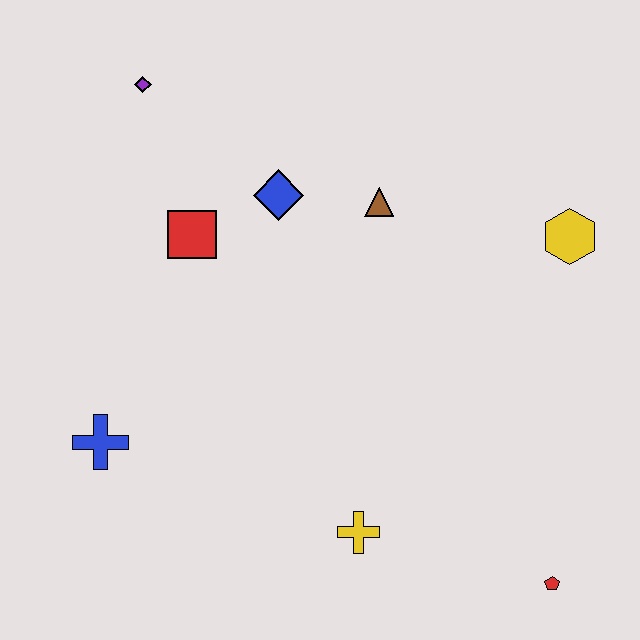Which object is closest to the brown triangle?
The blue diamond is closest to the brown triangle.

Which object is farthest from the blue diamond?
The red pentagon is farthest from the blue diamond.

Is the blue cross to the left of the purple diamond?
Yes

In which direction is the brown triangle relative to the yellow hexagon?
The brown triangle is to the left of the yellow hexagon.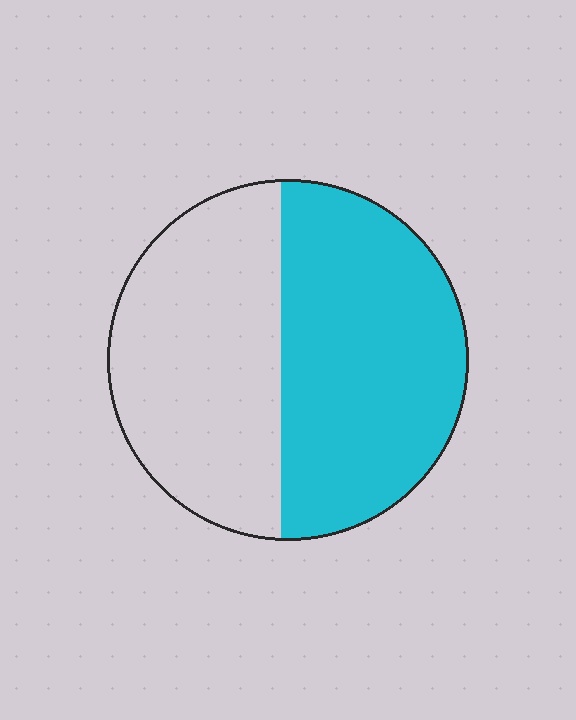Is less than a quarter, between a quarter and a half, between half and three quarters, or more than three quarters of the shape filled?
Between half and three quarters.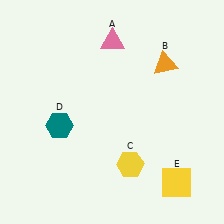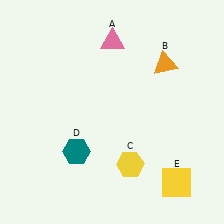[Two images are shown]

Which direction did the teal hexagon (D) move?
The teal hexagon (D) moved down.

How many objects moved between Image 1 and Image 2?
1 object moved between the two images.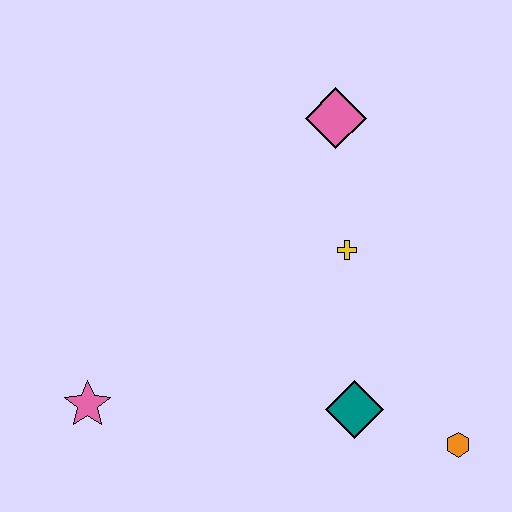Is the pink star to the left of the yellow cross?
Yes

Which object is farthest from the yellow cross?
The pink star is farthest from the yellow cross.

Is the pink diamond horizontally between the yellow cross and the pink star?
Yes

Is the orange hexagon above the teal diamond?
No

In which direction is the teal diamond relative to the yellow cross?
The teal diamond is below the yellow cross.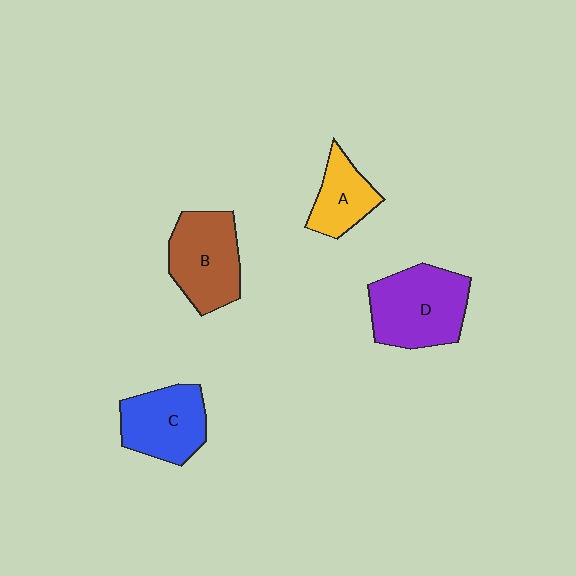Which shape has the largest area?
Shape D (purple).